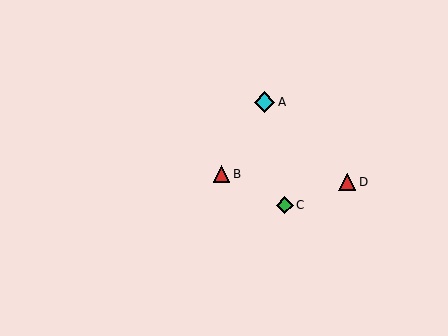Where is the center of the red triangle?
The center of the red triangle is at (347, 182).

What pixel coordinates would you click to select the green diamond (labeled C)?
Click at (285, 205) to select the green diamond C.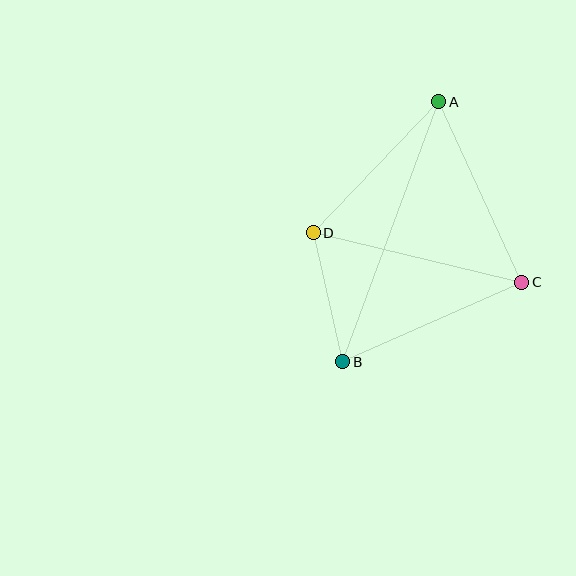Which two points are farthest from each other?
Points A and B are farthest from each other.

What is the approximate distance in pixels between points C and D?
The distance between C and D is approximately 214 pixels.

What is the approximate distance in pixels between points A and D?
The distance between A and D is approximately 181 pixels.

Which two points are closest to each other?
Points B and D are closest to each other.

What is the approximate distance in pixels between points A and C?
The distance between A and C is approximately 199 pixels.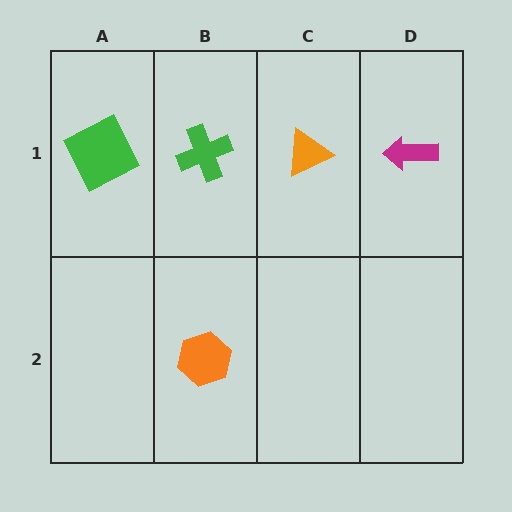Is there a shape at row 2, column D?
No, that cell is empty.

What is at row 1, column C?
An orange triangle.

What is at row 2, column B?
An orange hexagon.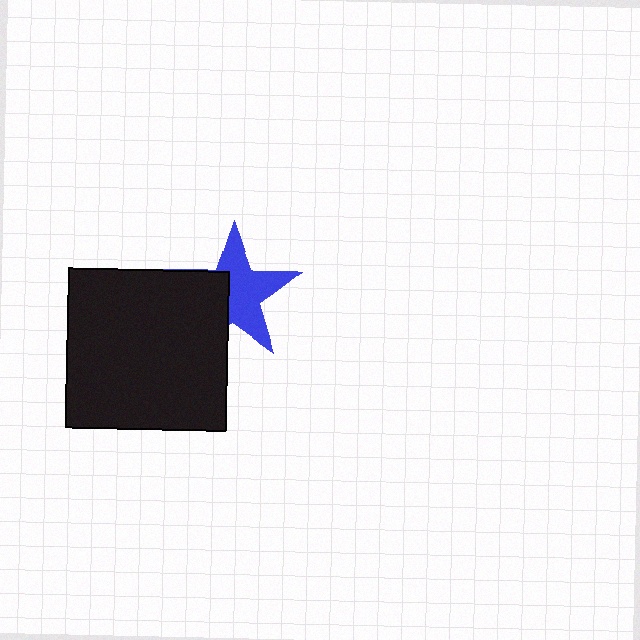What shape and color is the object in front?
The object in front is a black square.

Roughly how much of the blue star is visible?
About half of it is visible (roughly 61%).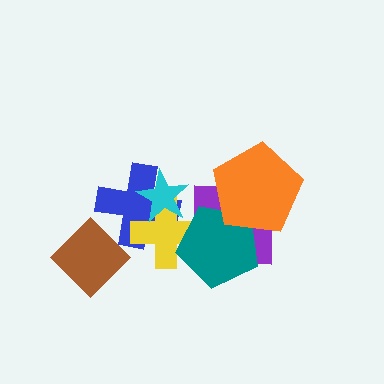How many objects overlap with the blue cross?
3 objects overlap with the blue cross.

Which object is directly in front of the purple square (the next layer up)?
The teal pentagon is directly in front of the purple square.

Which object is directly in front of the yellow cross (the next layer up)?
The teal pentagon is directly in front of the yellow cross.